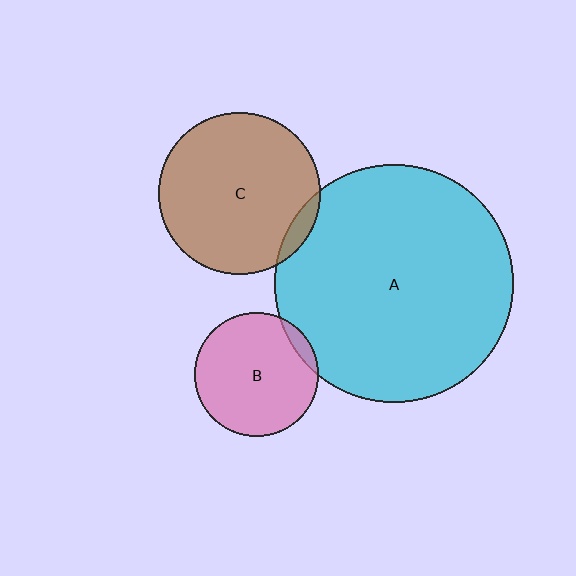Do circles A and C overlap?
Yes.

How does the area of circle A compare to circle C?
Approximately 2.2 times.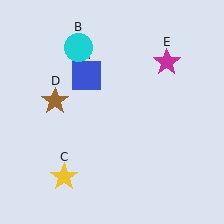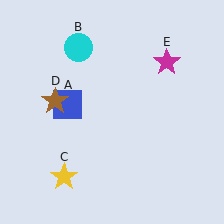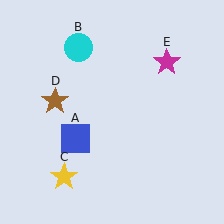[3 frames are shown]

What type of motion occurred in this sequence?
The blue square (object A) rotated counterclockwise around the center of the scene.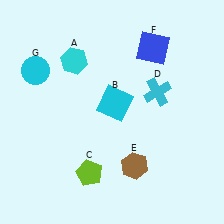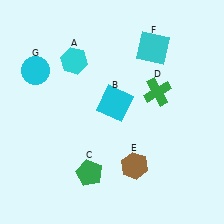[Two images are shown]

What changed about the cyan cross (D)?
In Image 1, D is cyan. In Image 2, it changed to green.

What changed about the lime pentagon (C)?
In Image 1, C is lime. In Image 2, it changed to green.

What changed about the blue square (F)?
In Image 1, F is blue. In Image 2, it changed to cyan.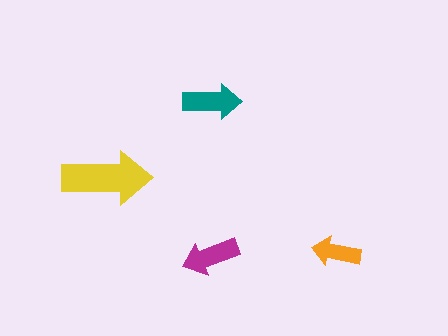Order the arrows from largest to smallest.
the yellow one, the teal one, the magenta one, the orange one.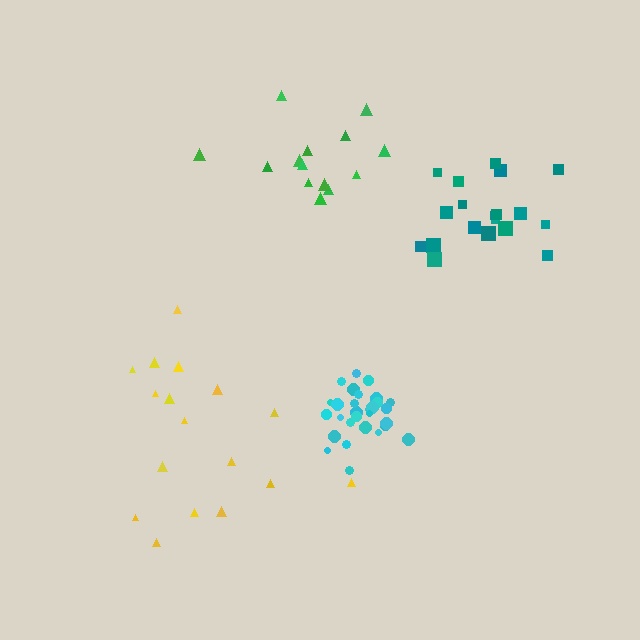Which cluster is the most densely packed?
Cyan.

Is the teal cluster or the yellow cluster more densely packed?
Teal.